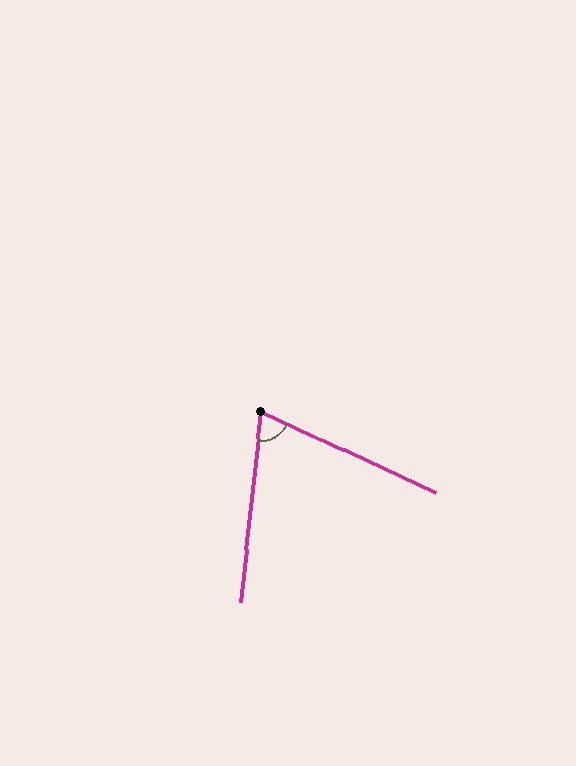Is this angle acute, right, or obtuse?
It is acute.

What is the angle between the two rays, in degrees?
Approximately 71 degrees.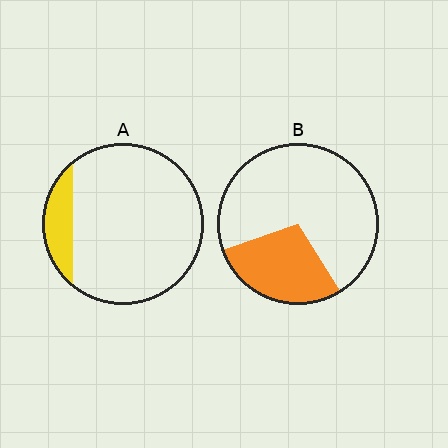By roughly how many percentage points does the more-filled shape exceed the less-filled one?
By roughly 15 percentage points (B over A).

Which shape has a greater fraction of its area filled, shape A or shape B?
Shape B.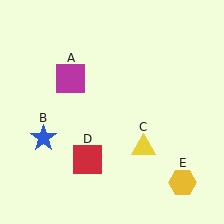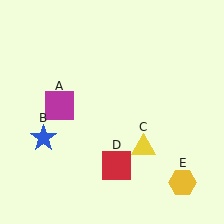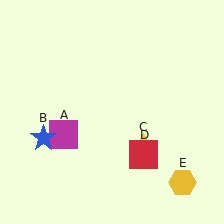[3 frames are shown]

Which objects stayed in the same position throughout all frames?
Blue star (object B) and yellow triangle (object C) and yellow hexagon (object E) remained stationary.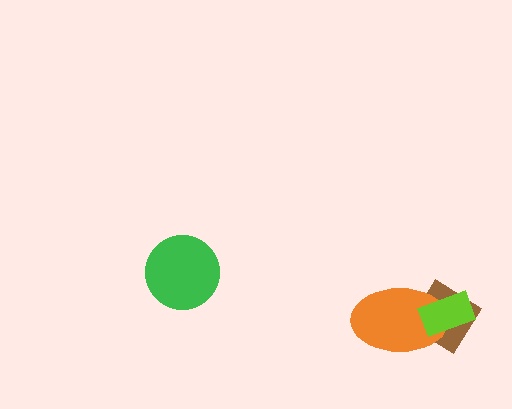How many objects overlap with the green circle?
0 objects overlap with the green circle.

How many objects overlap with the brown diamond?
2 objects overlap with the brown diamond.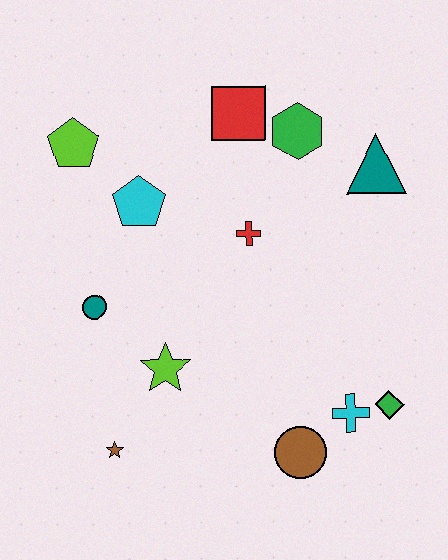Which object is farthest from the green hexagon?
The brown star is farthest from the green hexagon.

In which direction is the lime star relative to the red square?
The lime star is below the red square.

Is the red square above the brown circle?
Yes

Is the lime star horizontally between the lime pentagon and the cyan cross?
Yes